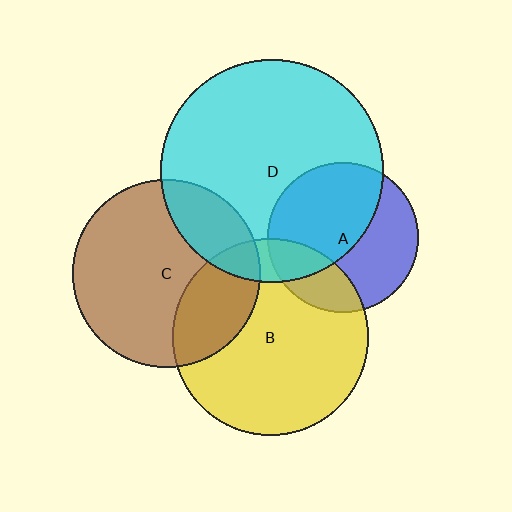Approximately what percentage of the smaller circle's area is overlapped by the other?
Approximately 20%.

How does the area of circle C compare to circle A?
Approximately 1.6 times.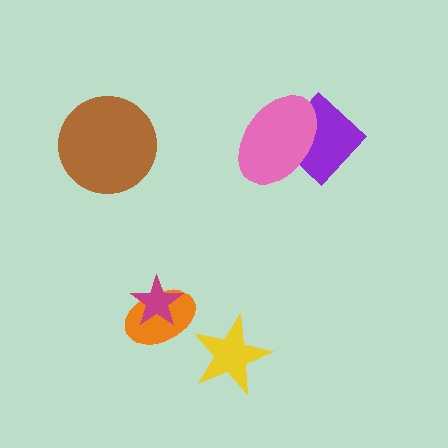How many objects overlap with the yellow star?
0 objects overlap with the yellow star.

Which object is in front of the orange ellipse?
The magenta star is in front of the orange ellipse.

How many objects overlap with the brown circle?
0 objects overlap with the brown circle.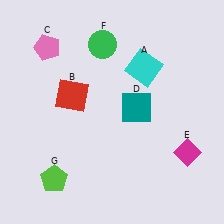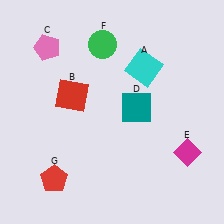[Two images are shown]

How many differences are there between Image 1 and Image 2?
There is 1 difference between the two images.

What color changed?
The pentagon (G) changed from lime in Image 1 to red in Image 2.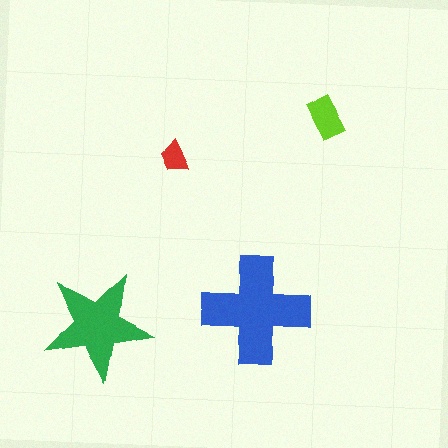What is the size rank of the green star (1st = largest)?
2nd.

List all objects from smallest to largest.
The red trapezoid, the lime rectangle, the green star, the blue cross.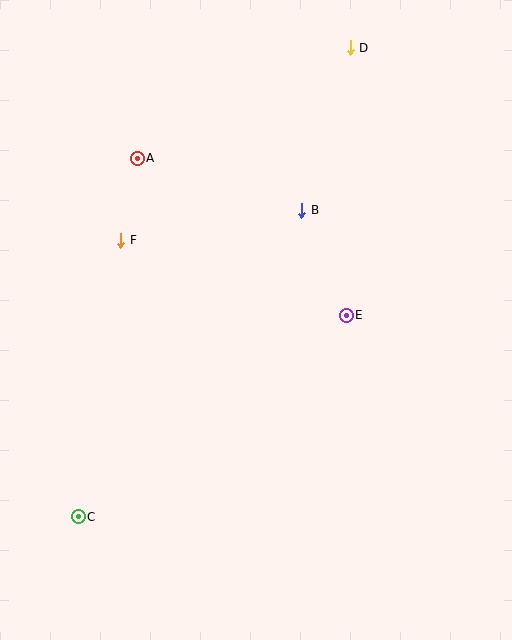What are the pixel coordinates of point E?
Point E is at (346, 315).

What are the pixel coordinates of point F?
Point F is at (121, 240).